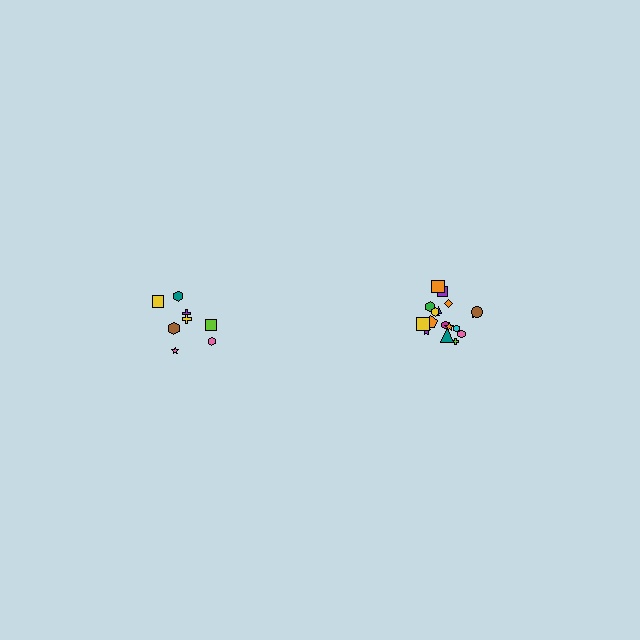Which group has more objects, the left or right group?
The right group.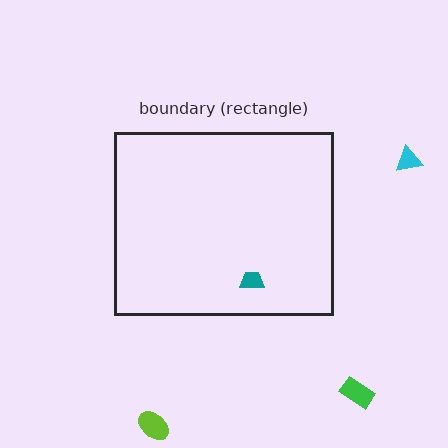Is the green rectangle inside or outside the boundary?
Outside.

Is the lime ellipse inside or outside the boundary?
Outside.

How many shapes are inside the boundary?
1 inside, 3 outside.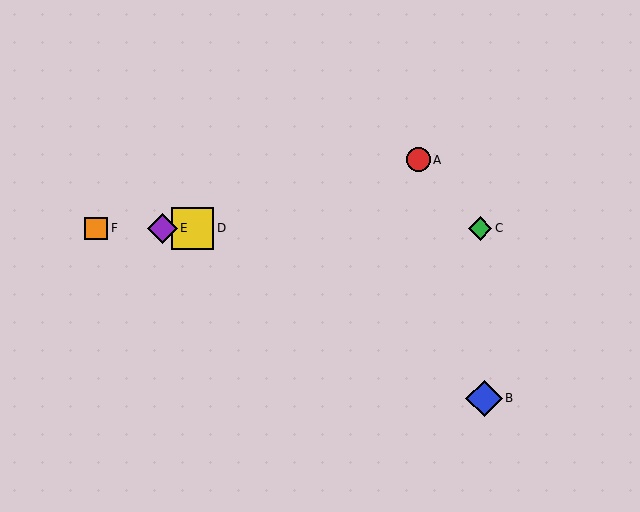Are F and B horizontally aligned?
No, F is at y≈228 and B is at y≈398.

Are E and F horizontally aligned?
Yes, both are at y≈228.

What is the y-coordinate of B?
Object B is at y≈398.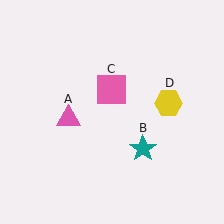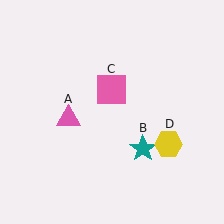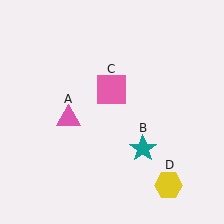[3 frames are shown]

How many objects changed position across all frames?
1 object changed position: yellow hexagon (object D).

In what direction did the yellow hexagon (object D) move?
The yellow hexagon (object D) moved down.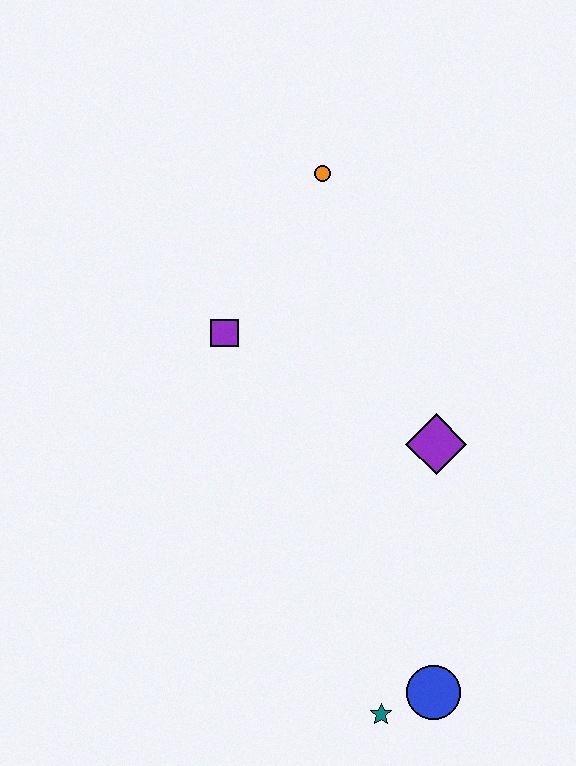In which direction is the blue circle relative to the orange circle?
The blue circle is below the orange circle.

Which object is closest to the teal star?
The blue circle is closest to the teal star.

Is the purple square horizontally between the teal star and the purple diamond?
No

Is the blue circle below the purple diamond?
Yes